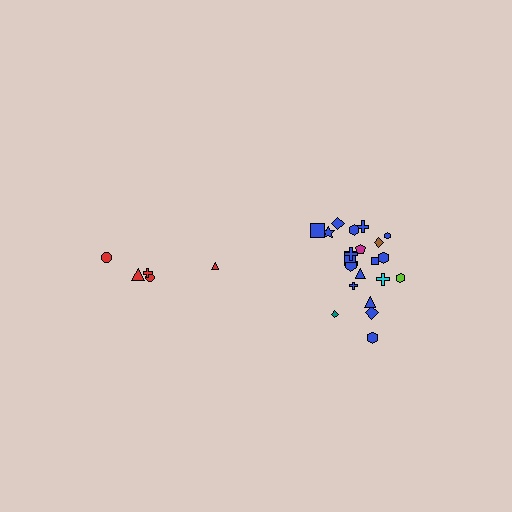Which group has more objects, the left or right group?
The right group.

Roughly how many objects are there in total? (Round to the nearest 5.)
Roughly 25 objects in total.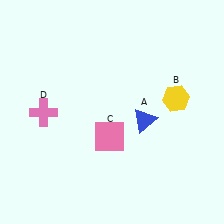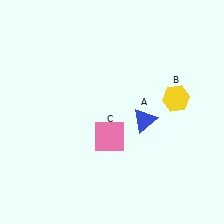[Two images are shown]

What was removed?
The pink cross (D) was removed in Image 2.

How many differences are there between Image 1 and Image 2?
There is 1 difference between the two images.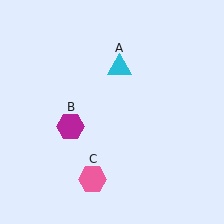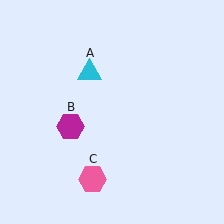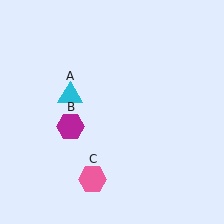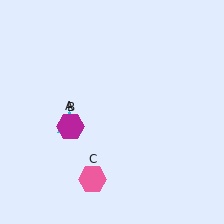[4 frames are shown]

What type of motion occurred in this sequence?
The cyan triangle (object A) rotated counterclockwise around the center of the scene.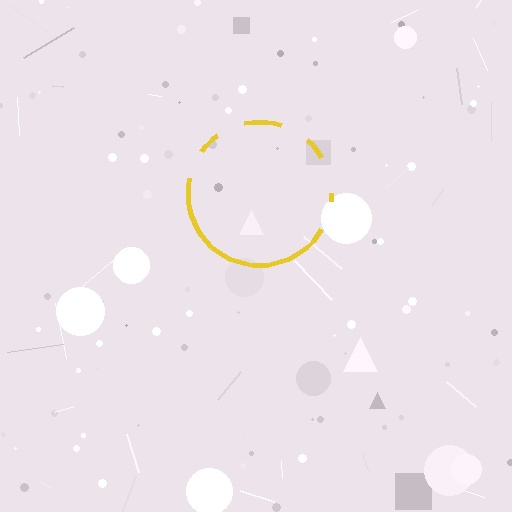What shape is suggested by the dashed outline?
The dashed outline suggests a circle.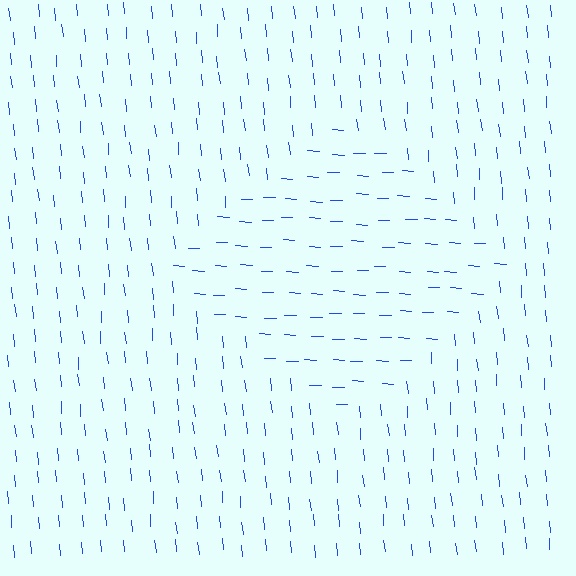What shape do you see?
I see a diamond.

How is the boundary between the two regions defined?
The boundary is defined purely by a change in line orientation (approximately 82 degrees difference). All lines are the same color and thickness.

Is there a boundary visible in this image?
Yes, there is a texture boundary formed by a change in line orientation.